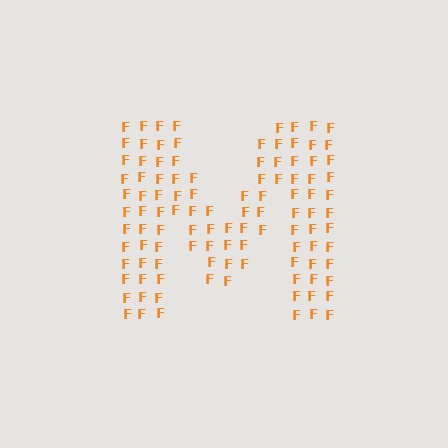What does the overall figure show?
The overall figure shows the letter M.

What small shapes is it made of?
It is made of small letter F's.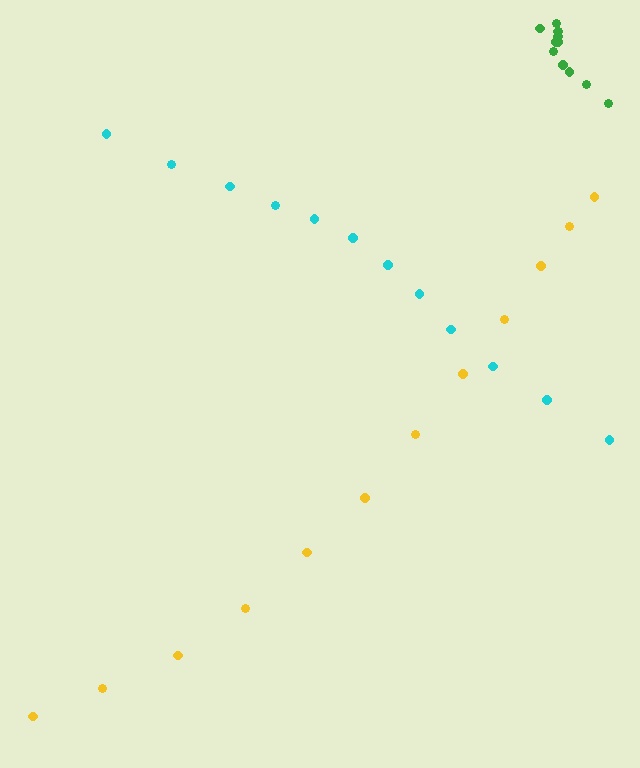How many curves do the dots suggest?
There are 3 distinct paths.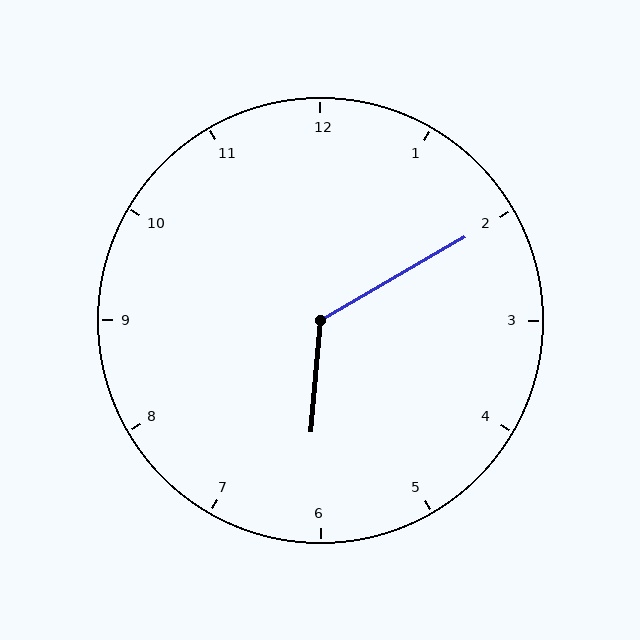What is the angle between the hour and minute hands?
Approximately 125 degrees.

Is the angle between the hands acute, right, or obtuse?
It is obtuse.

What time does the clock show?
6:10.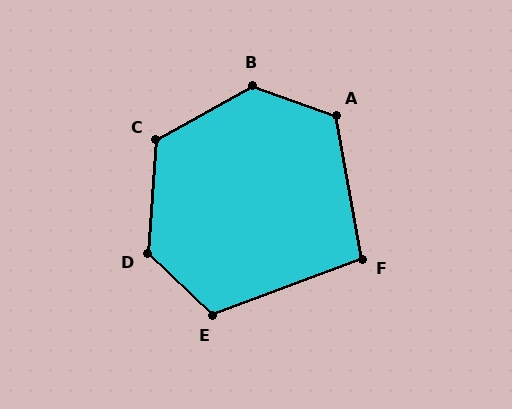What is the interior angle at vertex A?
Approximately 120 degrees (obtuse).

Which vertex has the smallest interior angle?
F, at approximately 100 degrees.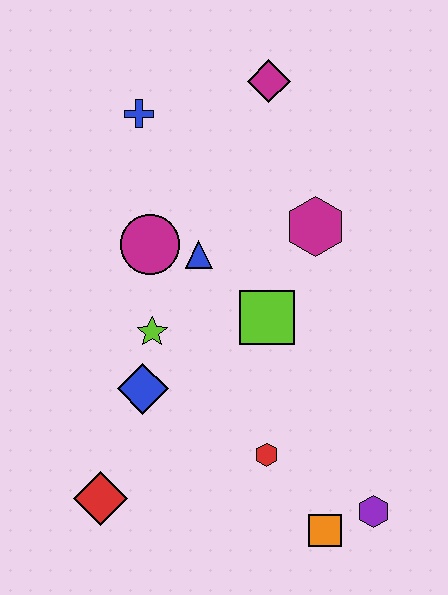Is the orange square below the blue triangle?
Yes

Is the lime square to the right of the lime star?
Yes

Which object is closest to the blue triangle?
The magenta circle is closest to the blue triangle.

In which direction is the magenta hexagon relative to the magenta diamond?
The magenta hexagon is below the magenta diamond.